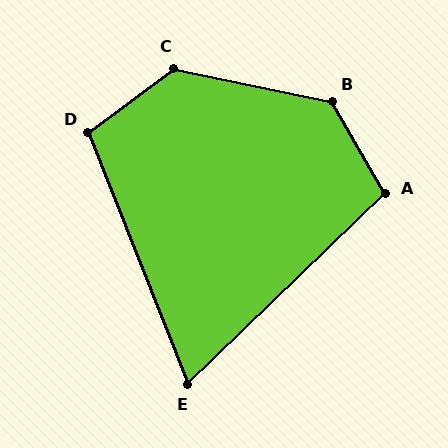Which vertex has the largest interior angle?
B, at approximately 131 degrees.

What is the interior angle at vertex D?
Approximately 105 degrees (obtuse).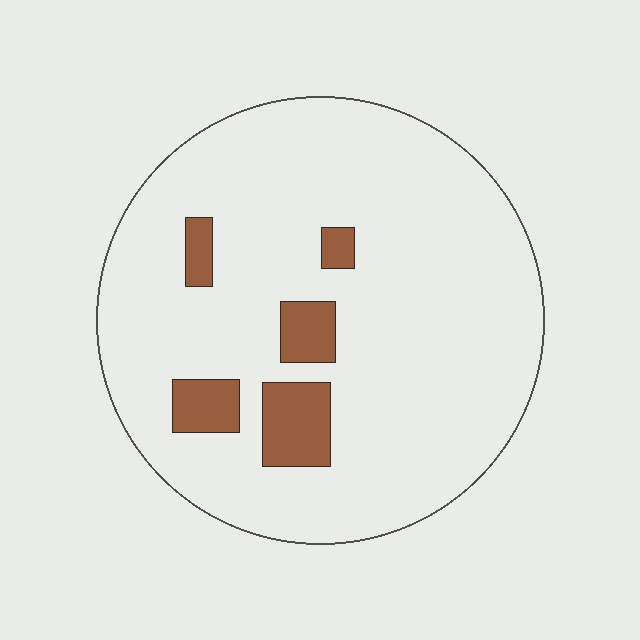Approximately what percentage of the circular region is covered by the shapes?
Approximately 10%.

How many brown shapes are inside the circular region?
5.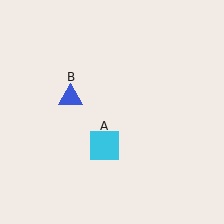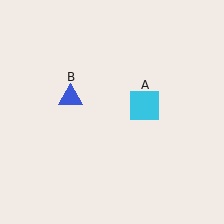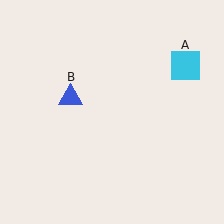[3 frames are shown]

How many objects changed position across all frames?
1 object changed position: cyan square (object A).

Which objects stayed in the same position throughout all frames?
Blue triangle (object B) remained stationary.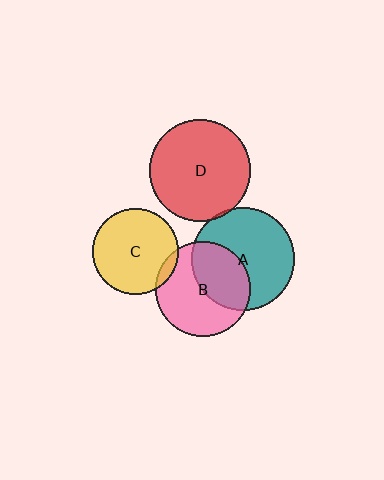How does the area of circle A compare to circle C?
Approximately 1.4 times.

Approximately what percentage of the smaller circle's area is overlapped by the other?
Approximately 5%.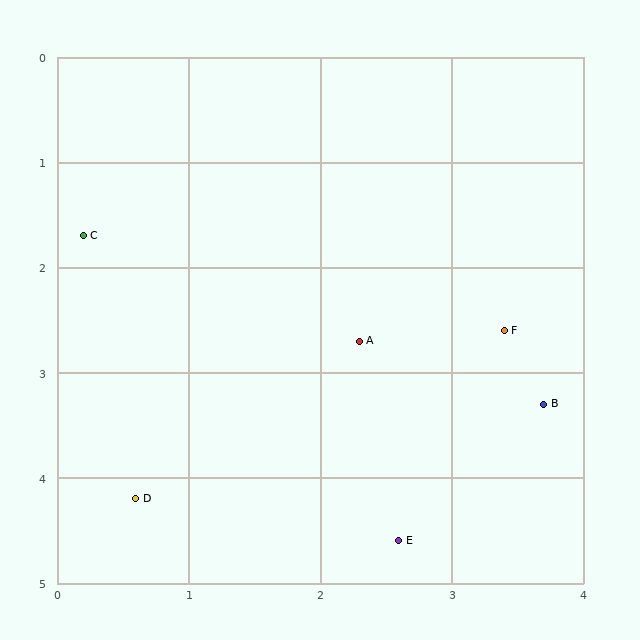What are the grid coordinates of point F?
Point F is at approximately (3.4, 2.6).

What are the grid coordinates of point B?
Point B is at approximately (3.7, 3.3).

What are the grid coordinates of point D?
Point D is at approximately (0.6, 4.2).